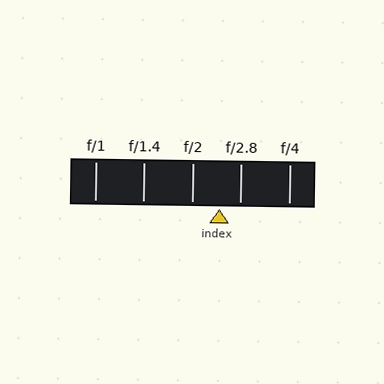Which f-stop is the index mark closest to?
The index mark is closest to f/2.8.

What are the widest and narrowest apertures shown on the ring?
The widest aperture shown is f/1 and the narrowest is f/4.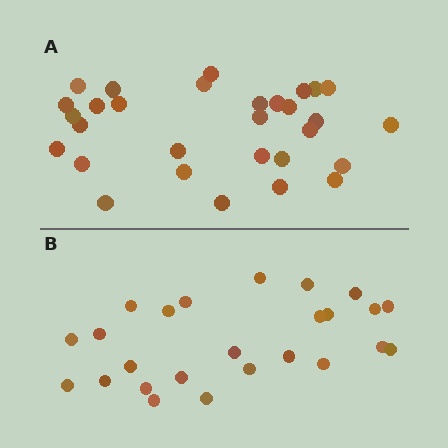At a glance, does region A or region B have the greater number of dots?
Region A (the top region) has more dots.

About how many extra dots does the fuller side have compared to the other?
Region A has about 5 more dots than region B.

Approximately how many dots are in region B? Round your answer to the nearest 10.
About 20 dots. (The exact count is 25, which rounds to 20.)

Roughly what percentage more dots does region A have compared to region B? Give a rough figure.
About 20% more.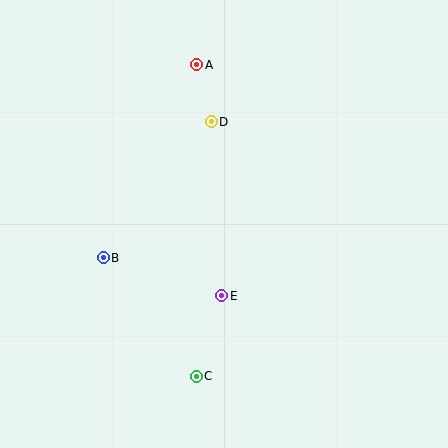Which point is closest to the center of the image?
Point E at (222, 296) is closest to the center.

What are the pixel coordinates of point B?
Point B is at (103, 258).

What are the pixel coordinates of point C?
Point C is at (196, 376).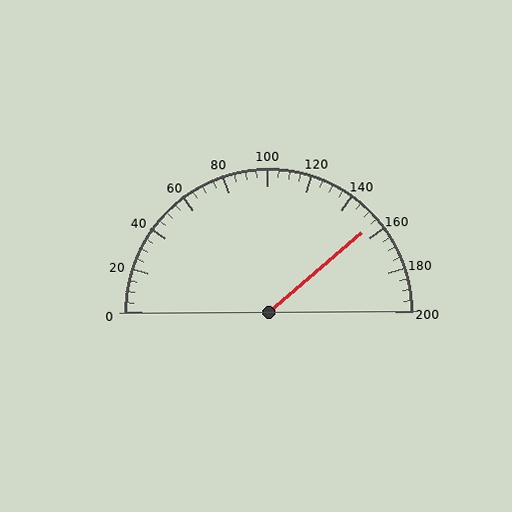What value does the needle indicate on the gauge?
The needle indicates approximately 155.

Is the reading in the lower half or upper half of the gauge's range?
The reading is in the upper half of the range (0 to 200).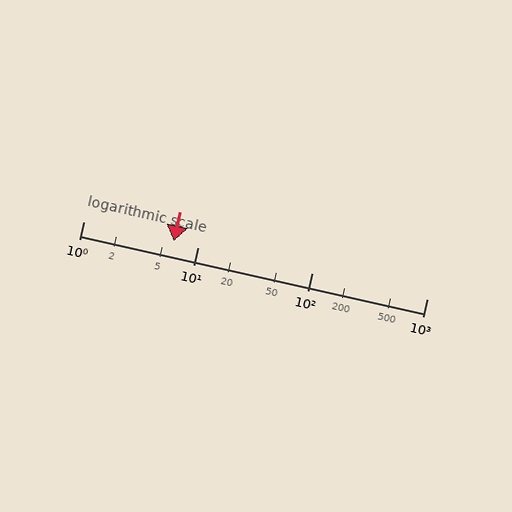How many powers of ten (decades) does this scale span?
The scale spans 3 decades, from 1 to 1000.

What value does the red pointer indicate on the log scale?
The pointer indicates approximately 6.1.